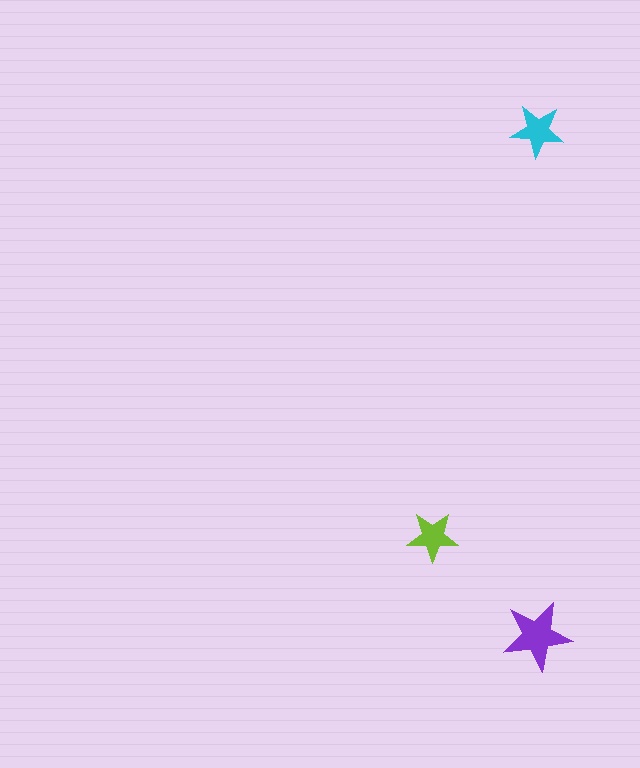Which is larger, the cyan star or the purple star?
The purple one.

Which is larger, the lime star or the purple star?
The purple one.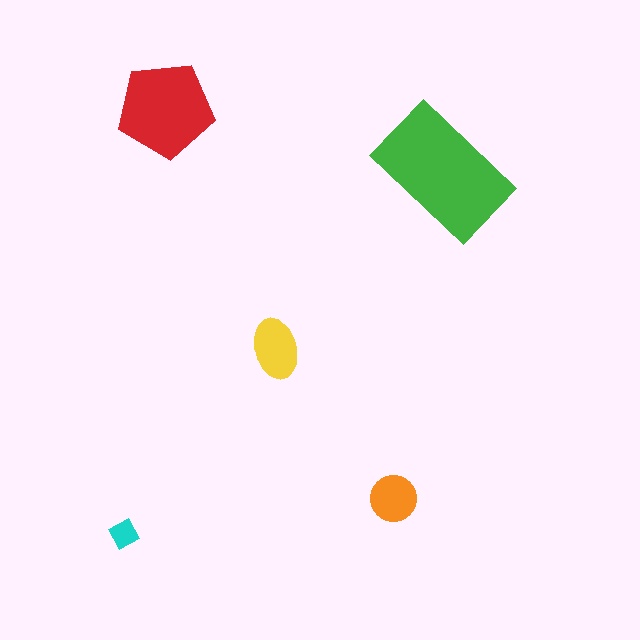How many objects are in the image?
There are 5 objects in the image.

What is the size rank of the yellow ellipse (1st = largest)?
3rd.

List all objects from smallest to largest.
The cyan diamond, the orange circle, the yellow ellipse, the red pentagon, the green rectangle.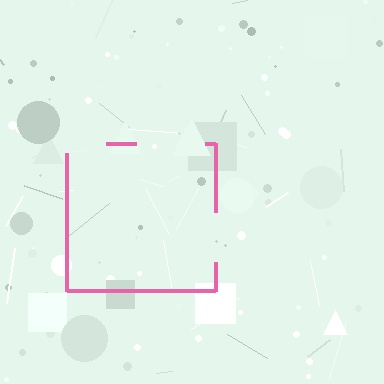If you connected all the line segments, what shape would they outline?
They would outline a square.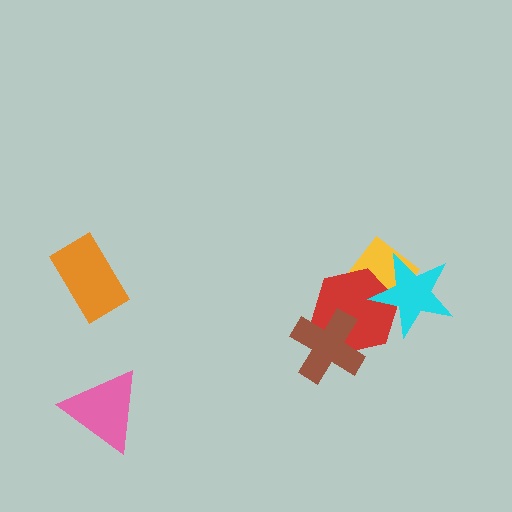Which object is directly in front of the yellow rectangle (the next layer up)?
The red hexagon is directly in front of the yellow rectangle.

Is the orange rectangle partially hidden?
No, no other shape covers it.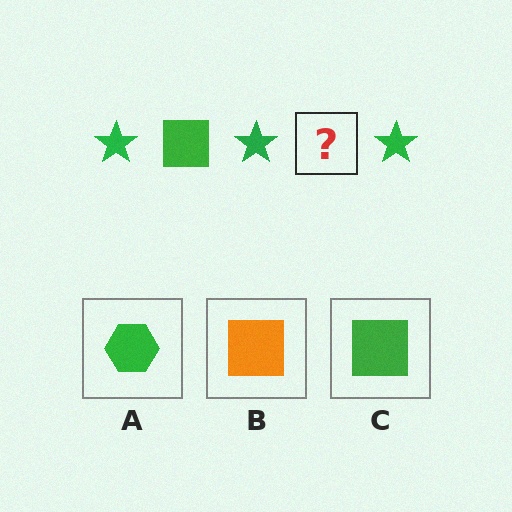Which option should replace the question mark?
Option C.